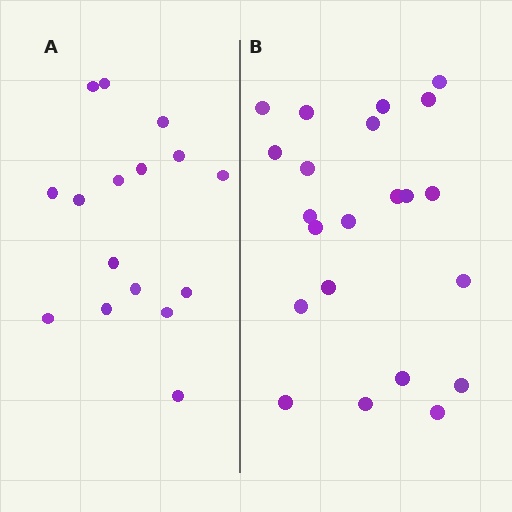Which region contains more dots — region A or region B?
Region B (the right region) has more dots.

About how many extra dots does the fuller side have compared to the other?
Region B has about 6 more dots than region A.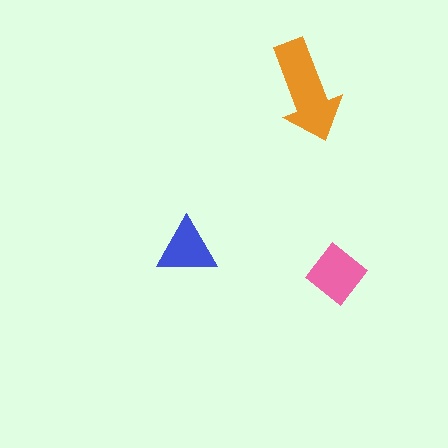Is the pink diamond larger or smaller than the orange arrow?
Smaller.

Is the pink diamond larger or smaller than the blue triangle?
Larger.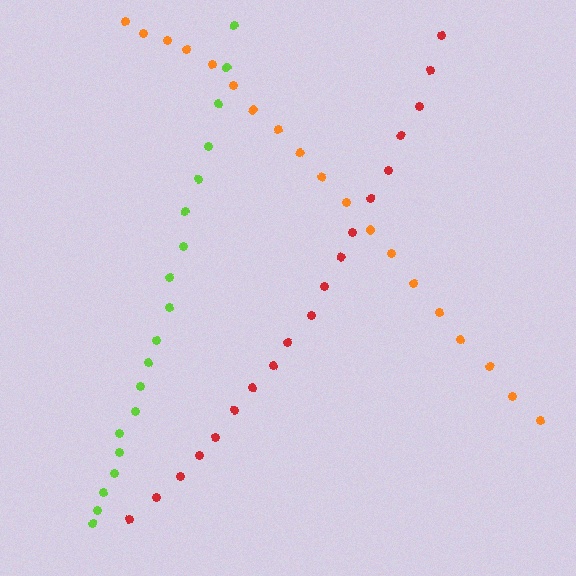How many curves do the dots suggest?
There are 3 distinct paths.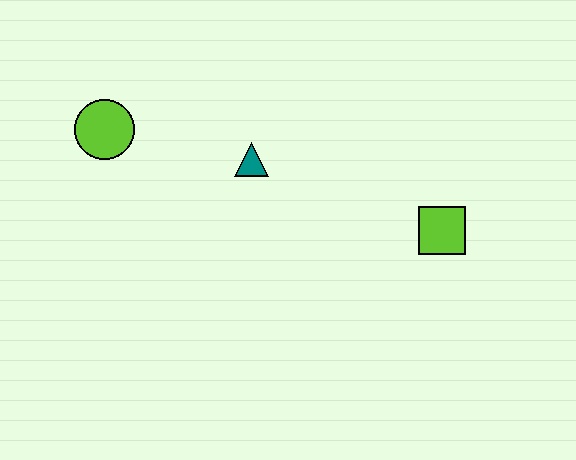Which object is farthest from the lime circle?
The lime square is farthest from the lime circle.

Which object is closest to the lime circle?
The teal triangle is closest to the lime circle.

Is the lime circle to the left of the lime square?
Yes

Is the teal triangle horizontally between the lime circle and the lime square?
Yes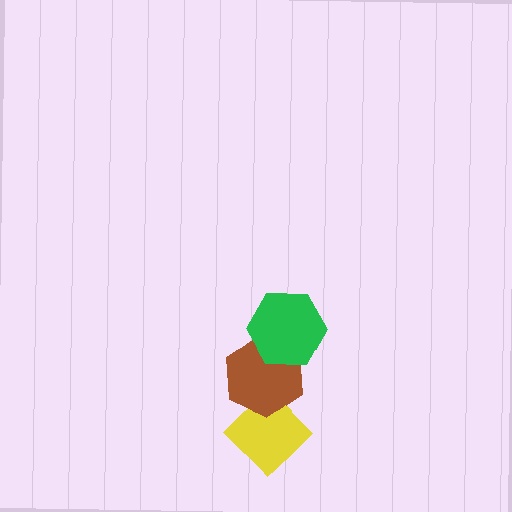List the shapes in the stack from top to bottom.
From top to bottom: the green hexagon, the brown hexagon, the yellow diamond.